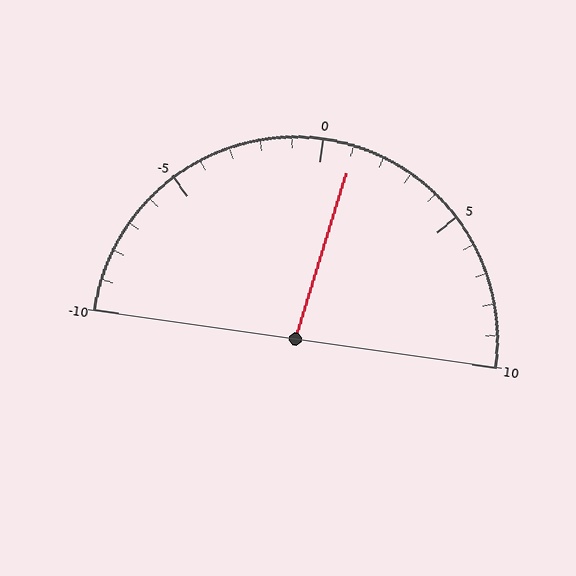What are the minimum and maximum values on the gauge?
The gauge ranges from -10 to 10.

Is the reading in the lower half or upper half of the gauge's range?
The reading is in the upper half of the range (-10 to 10).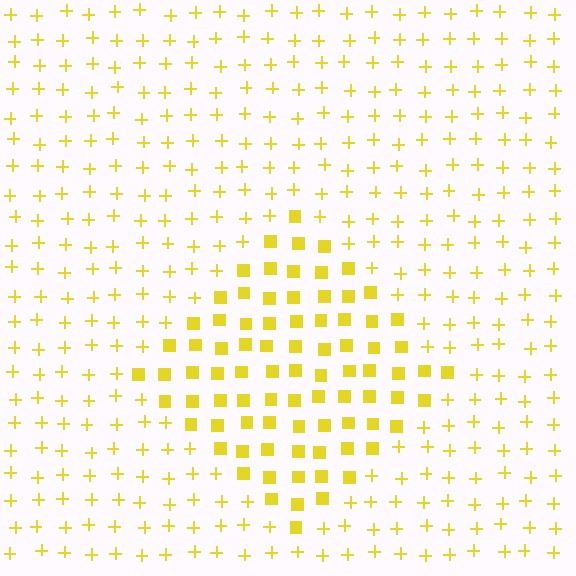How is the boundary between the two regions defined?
The boundary is defined by a change in element shape: squares inside vs. plus signs outside. All elements share the same color and spacing.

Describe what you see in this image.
The image is filled with small yellow elements arranged in a uniform grid. A diamond-shaped region contains squares, while the surrounding area contains plus signs. The boundary is defined purely by the change in element shape.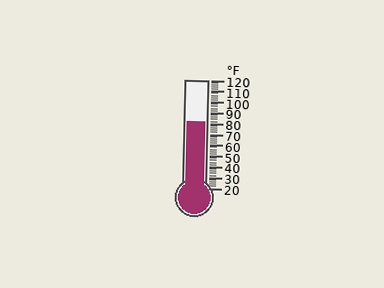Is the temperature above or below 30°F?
The temperature is above 30°F.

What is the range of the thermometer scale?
The thermometer scale ranges from 20°F to 120°F.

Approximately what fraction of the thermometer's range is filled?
The thermometer is filled to approximately 60% of its range.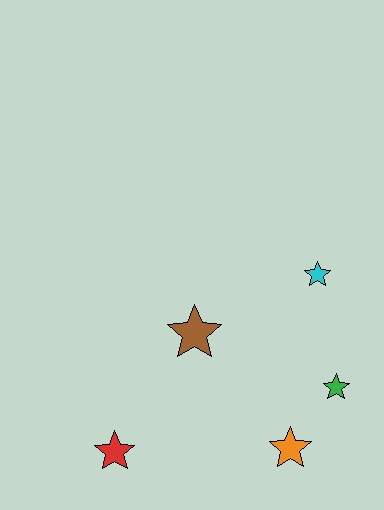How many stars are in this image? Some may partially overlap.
There are 5 stars.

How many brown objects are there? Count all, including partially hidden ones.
There is 1 brown object.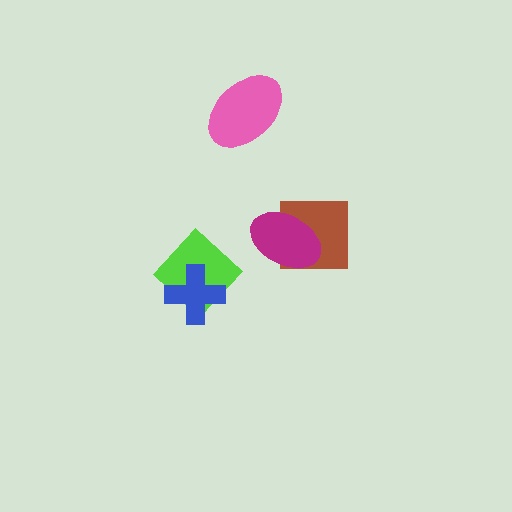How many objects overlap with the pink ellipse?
0 objects overlap with the pink ellipse.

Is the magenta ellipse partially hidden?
No, no other shape covers it.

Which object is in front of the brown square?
The magenta ellipse is in front of the brown square.